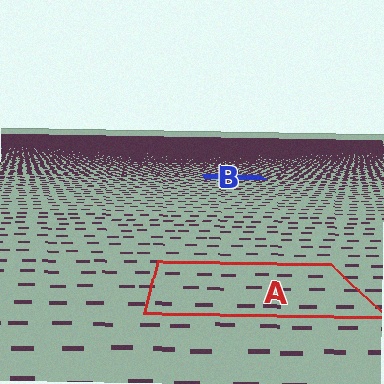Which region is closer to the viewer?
Region A is closer. The texture elements there are larger and more spread out.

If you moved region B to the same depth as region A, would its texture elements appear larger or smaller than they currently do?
They would appear larger. At a closer depth, the same texture elements are projected at a bigger on-screen size.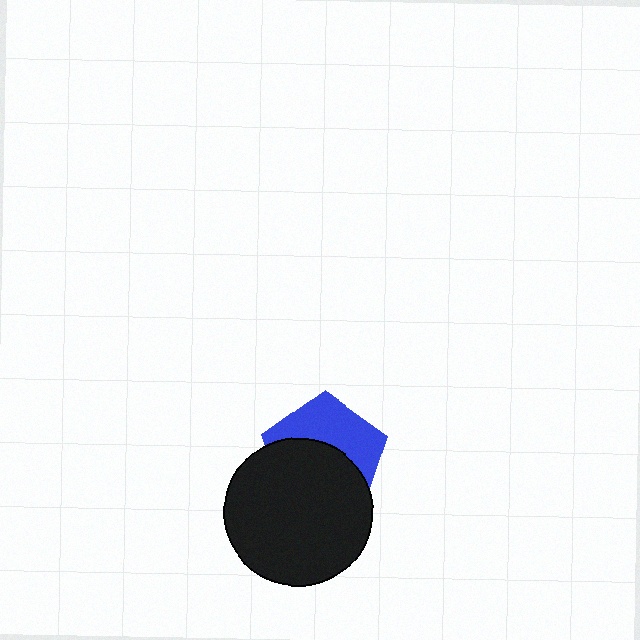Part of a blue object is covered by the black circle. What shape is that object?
It is a pentagon.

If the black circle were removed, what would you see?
You would see the complete blue pentagon.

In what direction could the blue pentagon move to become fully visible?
The blue pentagon could move up. That would shift it out from behind the black circle entirely.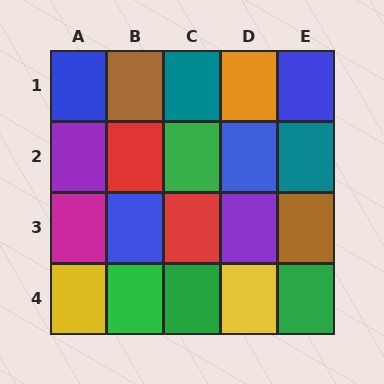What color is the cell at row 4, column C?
Green.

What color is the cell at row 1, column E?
Blue.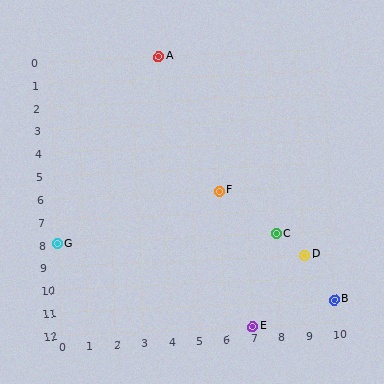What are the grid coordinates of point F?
Point F is at grid coordinates (6, 6).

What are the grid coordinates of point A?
Point A is at grid coordinates (4, 0).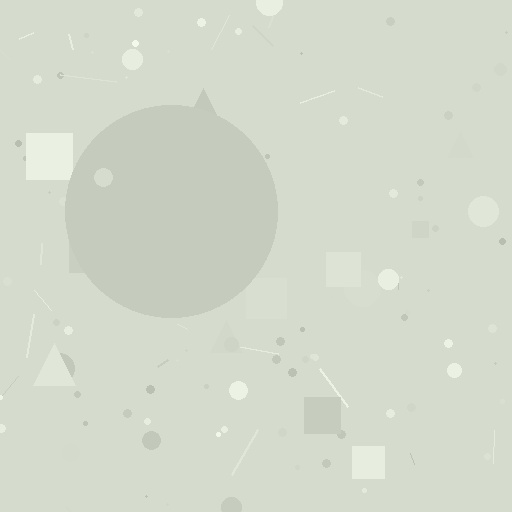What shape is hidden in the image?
A circle is hidden in the image.